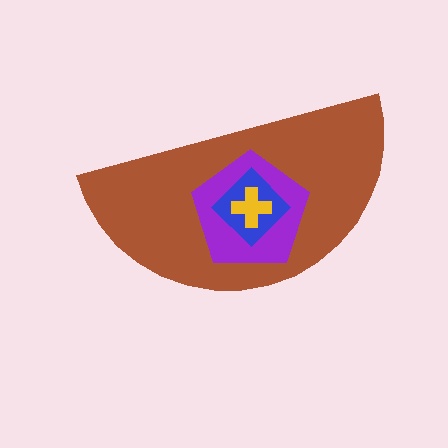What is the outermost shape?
The brown semicircle.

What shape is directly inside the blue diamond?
The yellow cross.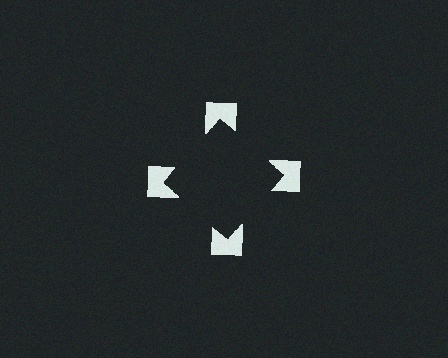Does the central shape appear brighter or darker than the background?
It typically appears slightly darker than the background, even though no actual brightness change is drawn.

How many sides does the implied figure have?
4 sides.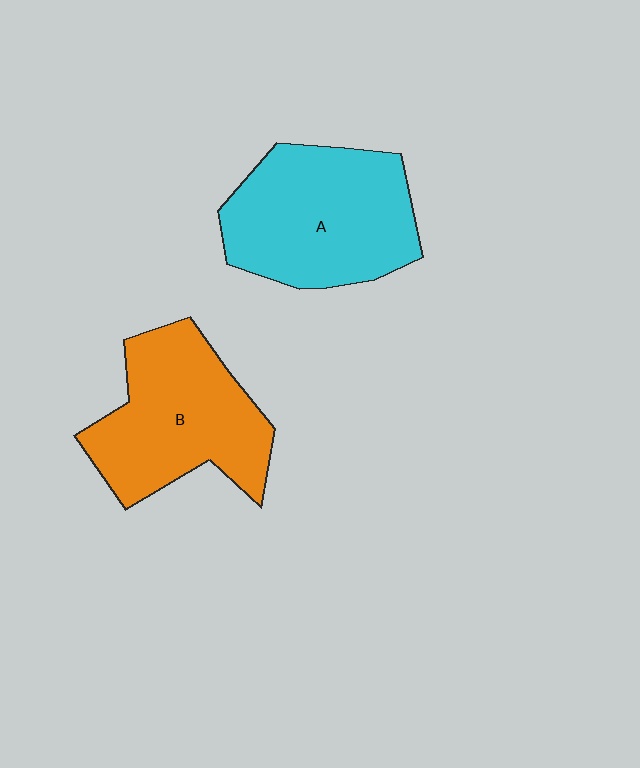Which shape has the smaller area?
Shape B (orange).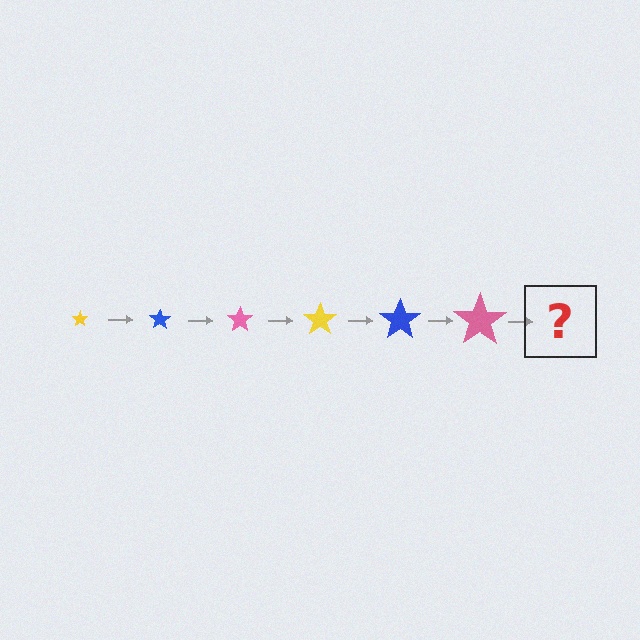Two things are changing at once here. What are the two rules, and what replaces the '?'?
The two rules are that the star grows larger each step and the color cycles through yellow, blue, and pink. The '?' should be a yellow star, larger than the previous one.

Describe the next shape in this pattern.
It should be a yellow star, larger than the previous one.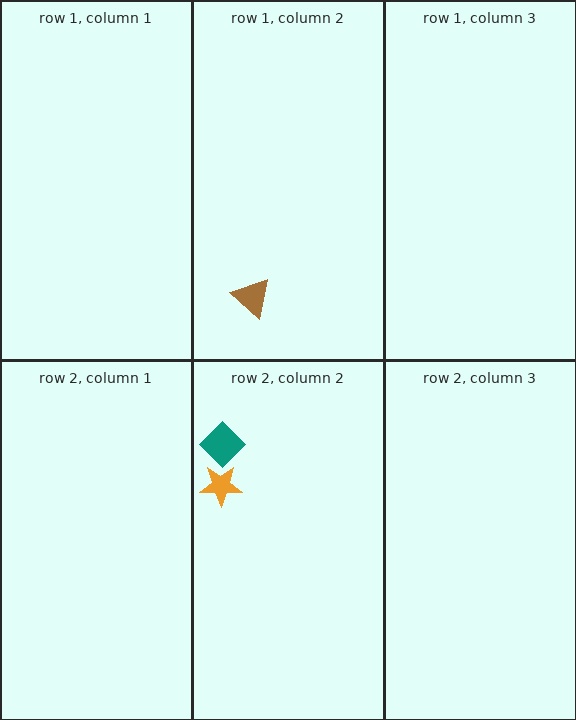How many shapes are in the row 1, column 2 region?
1.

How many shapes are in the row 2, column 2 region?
2.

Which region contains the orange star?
The row 2, column 2 region.